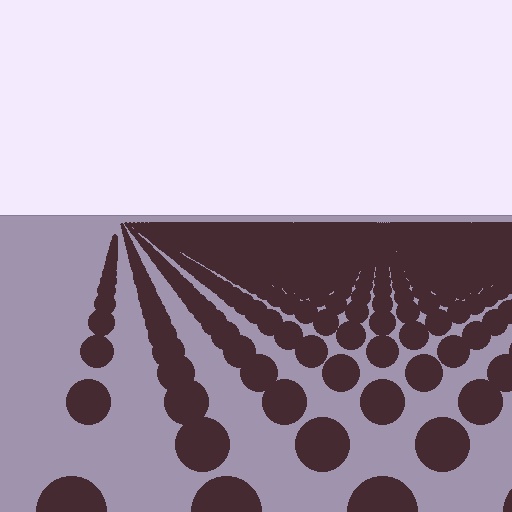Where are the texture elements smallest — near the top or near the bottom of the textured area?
Near the top.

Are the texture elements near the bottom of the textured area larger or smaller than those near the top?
Larger. Near the bottom, elements are closer to the viewer and appear at a bigger on-screen size.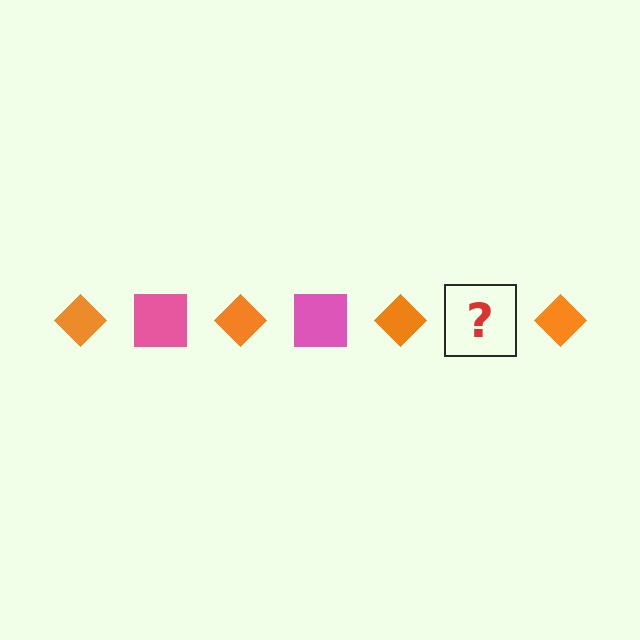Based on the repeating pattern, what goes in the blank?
The blank should be a pink square.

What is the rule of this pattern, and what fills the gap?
The rule is that the pattern alternates between orange diamond and pink square. The gap should be filled with a pink square.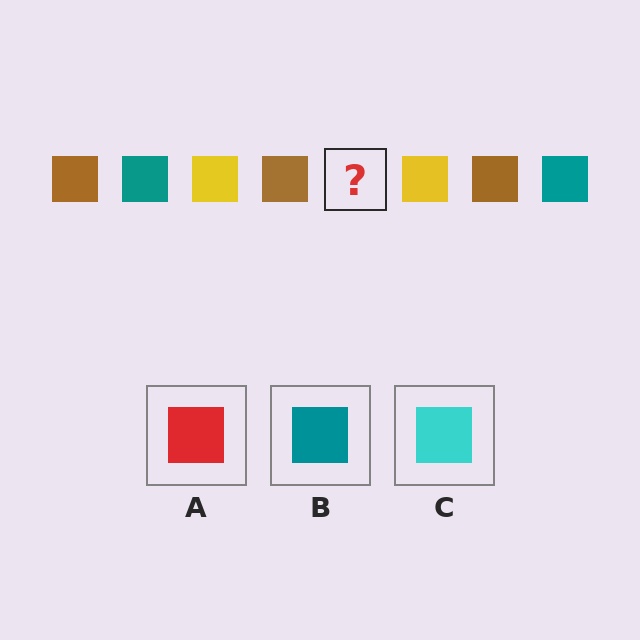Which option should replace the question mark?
Option B.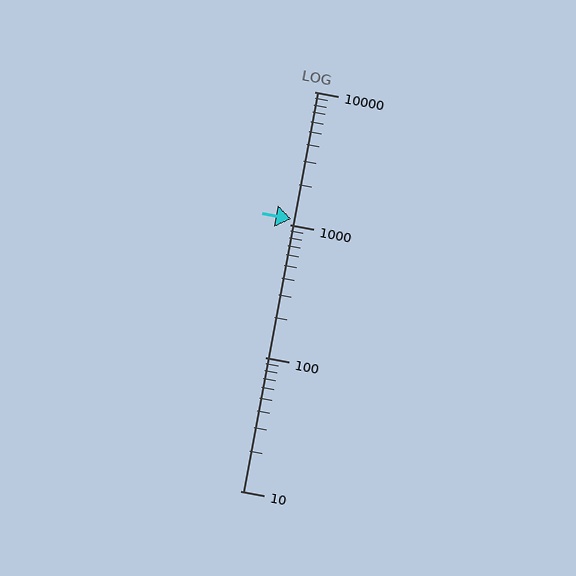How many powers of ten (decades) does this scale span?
The scale spans 3 decades, from 10 to 10000.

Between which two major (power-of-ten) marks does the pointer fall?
The pointer is between 1000 and 10000.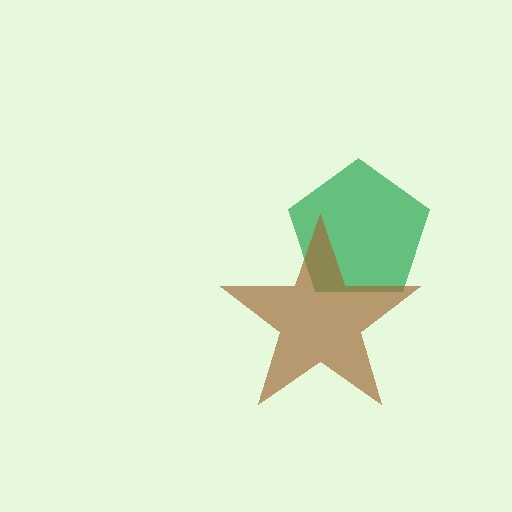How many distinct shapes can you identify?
There are 2 distinct shapes: a green pentagon, a brown star.